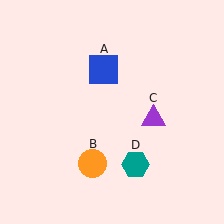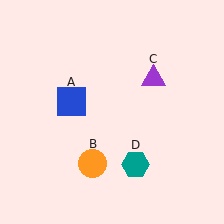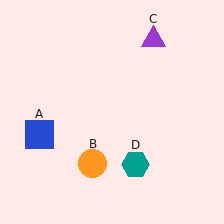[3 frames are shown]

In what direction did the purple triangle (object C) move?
The purple triangle (object C) moved up.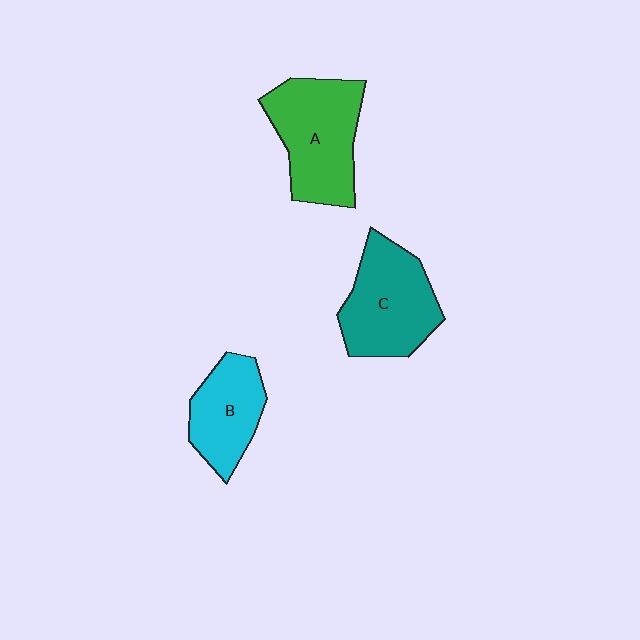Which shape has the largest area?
Shape A (green).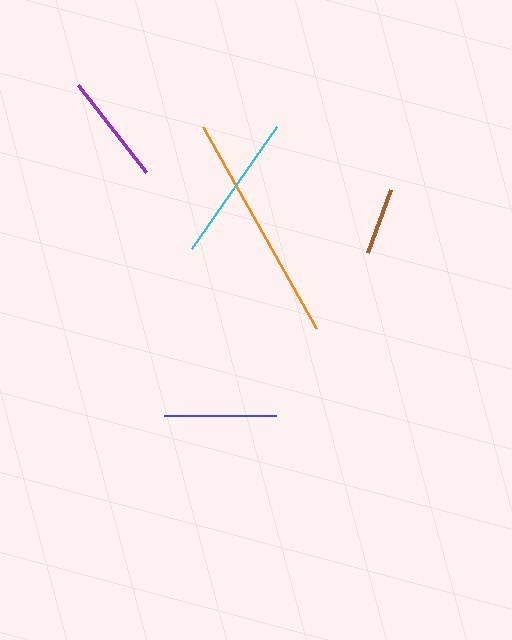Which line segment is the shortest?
The brown line is the shortest at approximately 67 pixels.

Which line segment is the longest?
The orange line is the longest at approximately 230 pixels.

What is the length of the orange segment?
The orange segment is approximately 230 pixels long.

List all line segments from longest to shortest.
From longest to shortest: orange, cyan, blue, purple, brown.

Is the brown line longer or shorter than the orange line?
The orange line is longer than the brown line.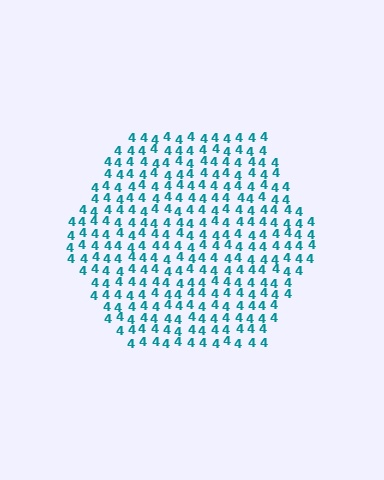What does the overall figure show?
The overall figure shows a hexagon.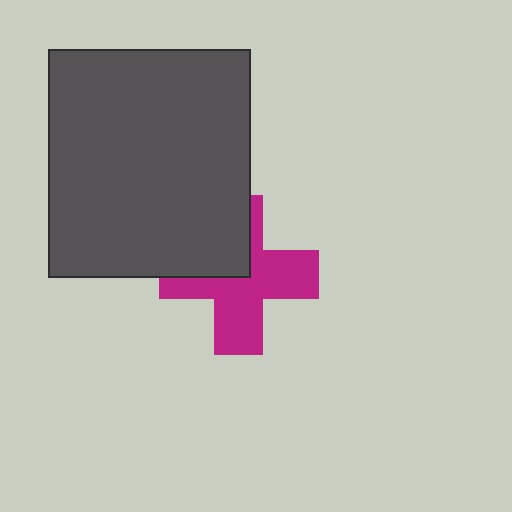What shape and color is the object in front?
The object in front is a dark gray rectangle.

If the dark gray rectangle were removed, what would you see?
You would see the complete magenta cross.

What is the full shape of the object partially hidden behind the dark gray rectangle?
The partially hidden object is a magenta cross.